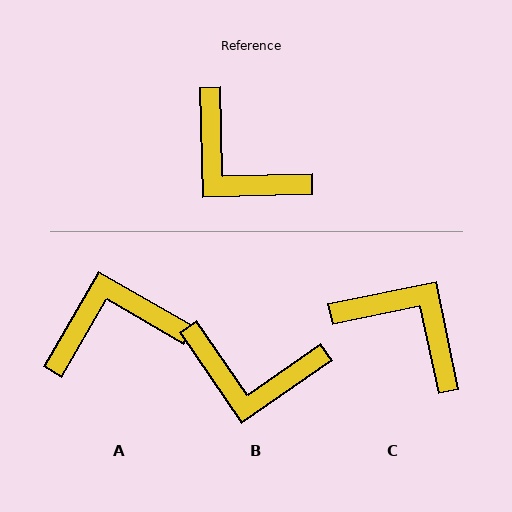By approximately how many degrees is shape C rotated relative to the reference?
Approximately 170 degrees clockwise.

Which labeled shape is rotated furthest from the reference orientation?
C, about 170 degrees away.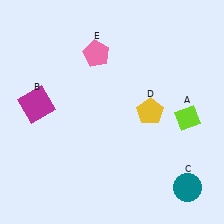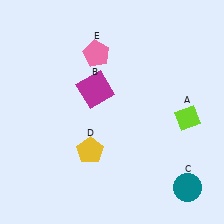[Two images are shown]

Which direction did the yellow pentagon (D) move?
The yellow pentagon (D) moved left.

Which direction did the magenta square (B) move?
The magenta square (B) moved right.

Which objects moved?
The objects that moved are: the magenta square (B), the yellow pentagon (D).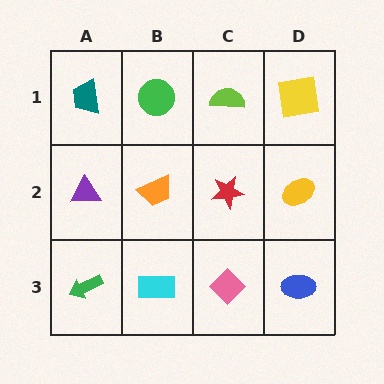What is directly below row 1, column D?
A yellow ellipse.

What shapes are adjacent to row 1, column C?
A red star (row 2, column C), a green circle (row 1, column B), a yellow square (row 1, column D).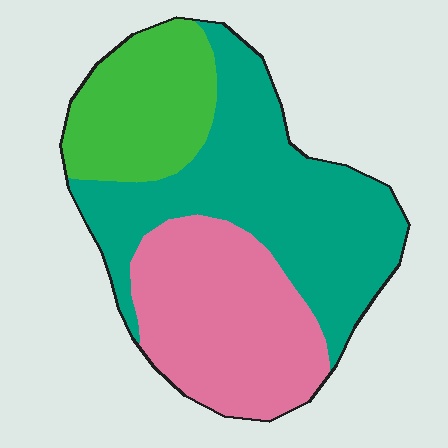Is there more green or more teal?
Teal.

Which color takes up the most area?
Teal, at roughly 45%.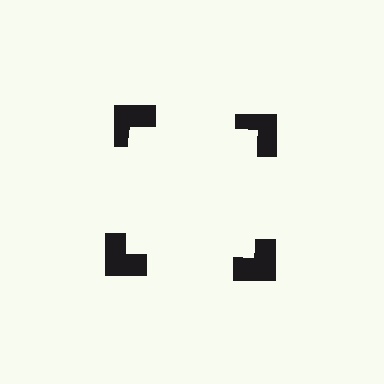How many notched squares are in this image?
There are 4 — one at each vertex of the illusory square.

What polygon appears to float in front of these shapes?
An illusory square — its edges are inferred from the aligned wedge cuts in the notched squares, not physically drawn.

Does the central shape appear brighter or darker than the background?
It typically appears slightly brighter than the background, even though no actual brightness change is drawn.